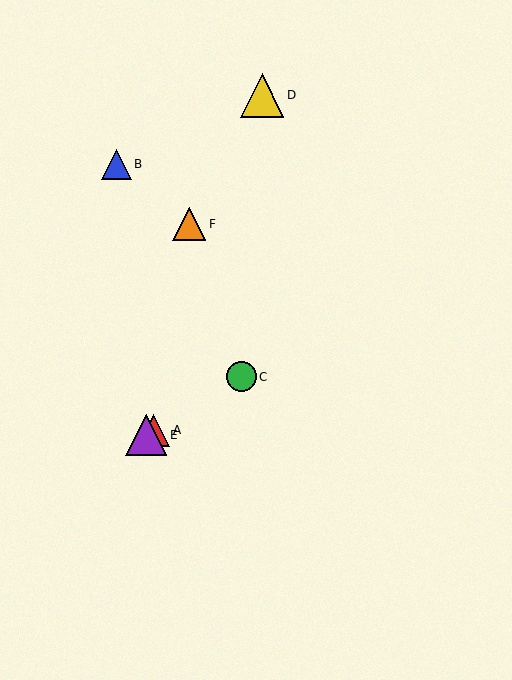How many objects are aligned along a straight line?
3 objects (A, C, E) are aligned along a straight line.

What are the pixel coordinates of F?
Object F is at (189, 224).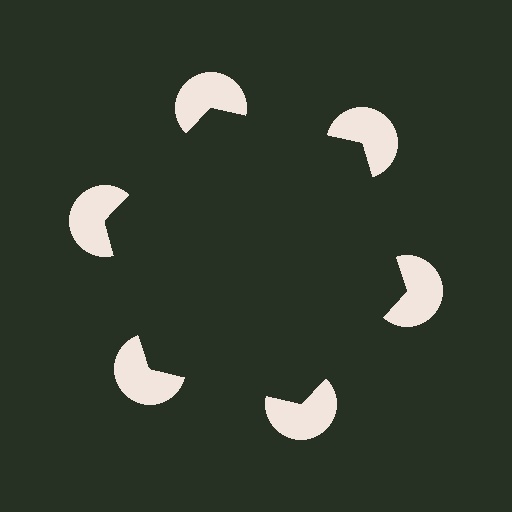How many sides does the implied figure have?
6 sides.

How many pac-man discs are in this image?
There are 6 — one at each vertex of the illusory hexagon.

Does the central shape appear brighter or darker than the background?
It typically appears slightly darker than the background, even though no actual brightness change is drawn.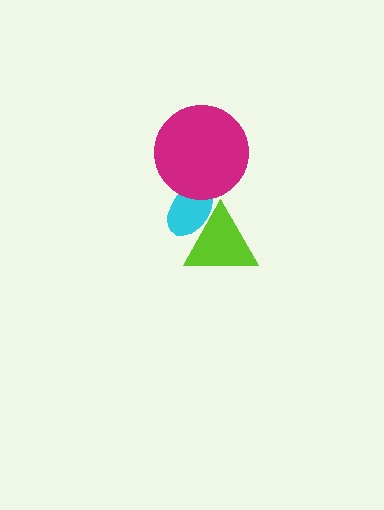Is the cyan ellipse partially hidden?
Yes, it is partially covered by another shape.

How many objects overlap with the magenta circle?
1 object overlaps with the magenta circle.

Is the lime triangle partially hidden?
No, no other shape covers it.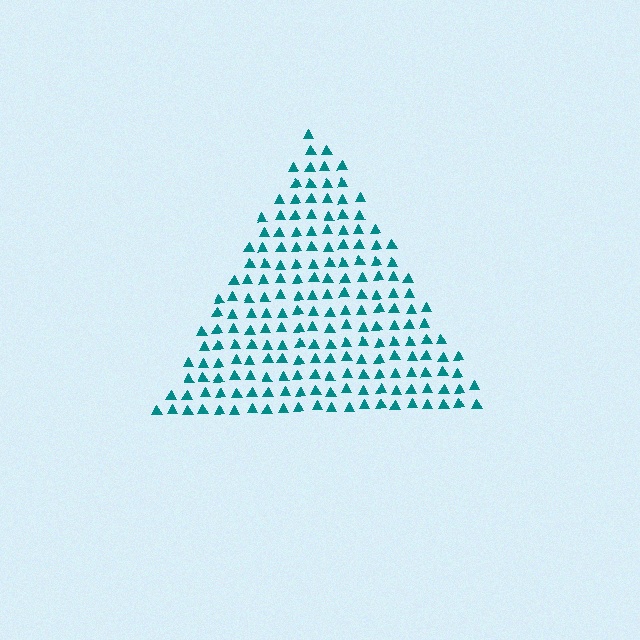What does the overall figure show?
The overall figure shows a triangle.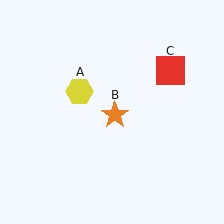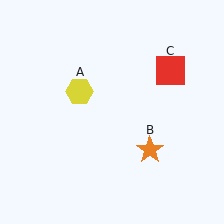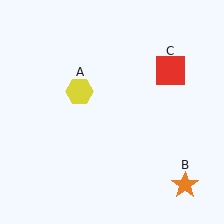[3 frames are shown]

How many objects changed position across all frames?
1 object changed position: orange star (object B).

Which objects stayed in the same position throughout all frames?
Yellow hexagon (object A) and red square (object C) remained stationary.